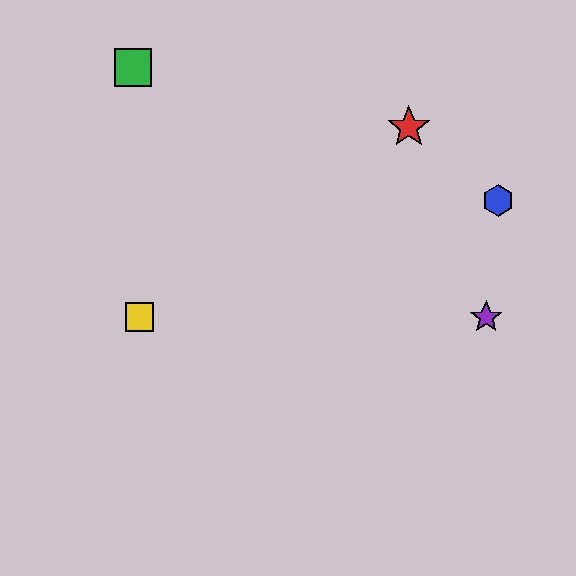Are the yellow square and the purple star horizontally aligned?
Yes, both are at y≈317.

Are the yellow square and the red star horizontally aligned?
No, the yellow square is at y≈317 and the red star is at y≈127.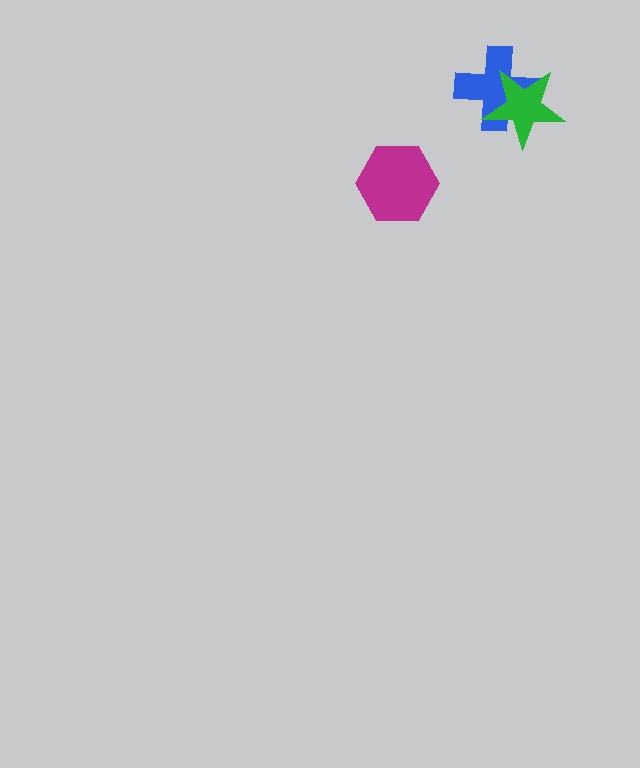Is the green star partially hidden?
No, no other shape covers it.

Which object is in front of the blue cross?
The green star is in front of the blue cross.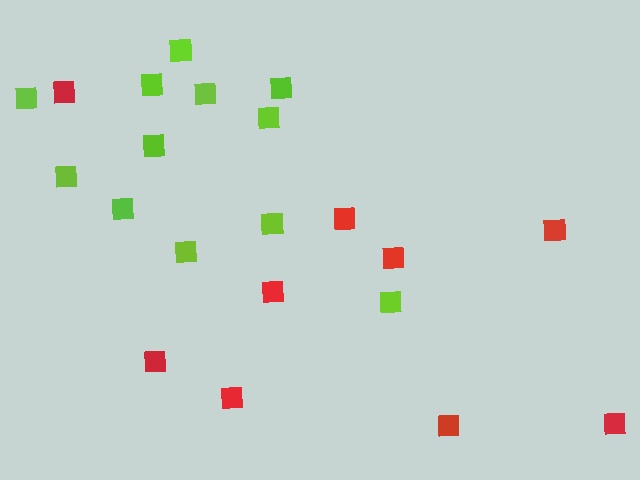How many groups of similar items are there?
There are 2 groups: one group of red squares (9) and one group of lime squares (12).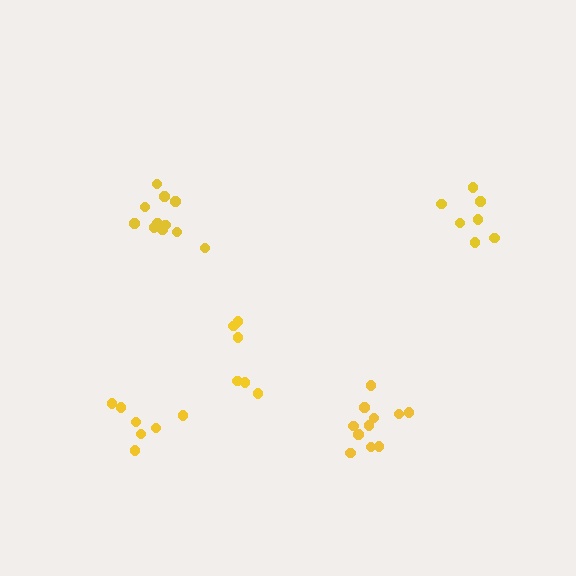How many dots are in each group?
Group 1: 11 dots, Group 2: 7 dots, Group 3: 11 dots, Group 4: 6 dots, Group 5: 7 dots (42 total).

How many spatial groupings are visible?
There are 5 spatial groupings.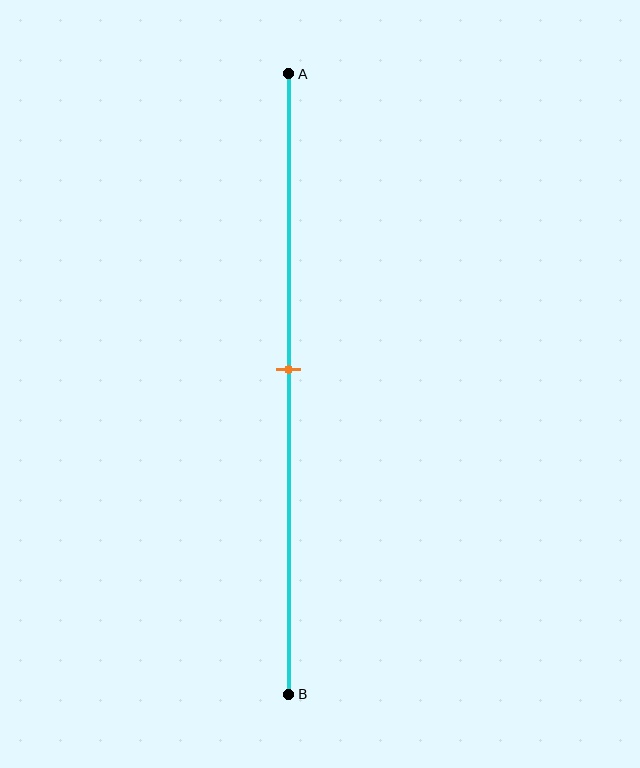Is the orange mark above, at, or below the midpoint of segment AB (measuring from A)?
The orange mark is approximately at the midpoint of segment AB.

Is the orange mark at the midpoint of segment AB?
Yes, the mark is approximately at the midpoint.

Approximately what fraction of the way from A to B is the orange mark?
The orange mark is approximately 50% of the way from A to B.